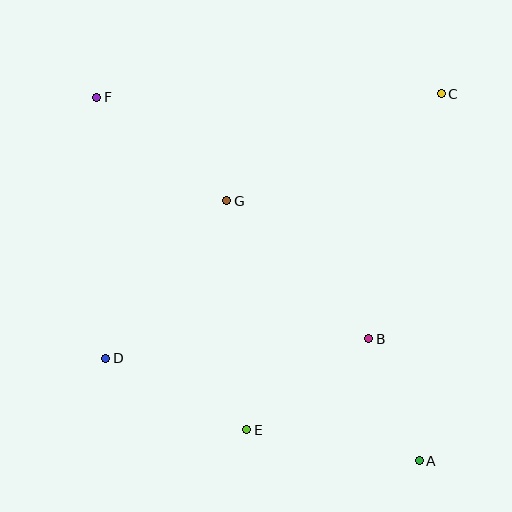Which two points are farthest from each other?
Points A and F are farthest from each other.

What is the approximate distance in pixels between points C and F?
The distance between C and F is approximately 345 pixels.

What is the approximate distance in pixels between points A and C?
The distance between A and C is approximately 368 pixels.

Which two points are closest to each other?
Points A and B are closest to each other.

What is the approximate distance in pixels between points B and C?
The distance between B and C is approximately 256 pixels.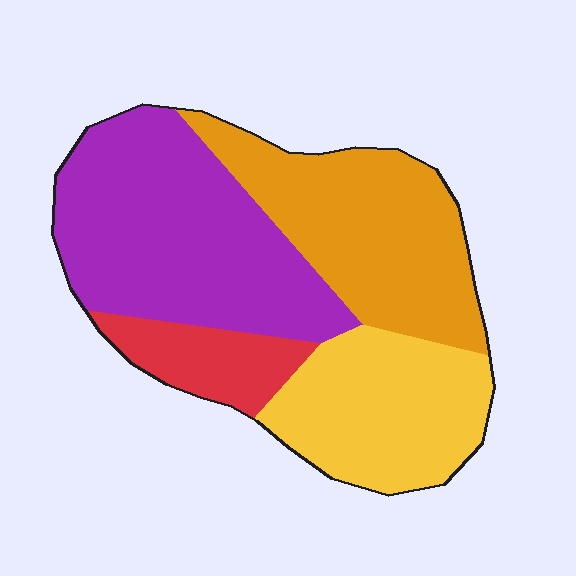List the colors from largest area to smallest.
From largest to smallest: purple, orange, yellow, red.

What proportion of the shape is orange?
Orange covers roughly 30% of the shape.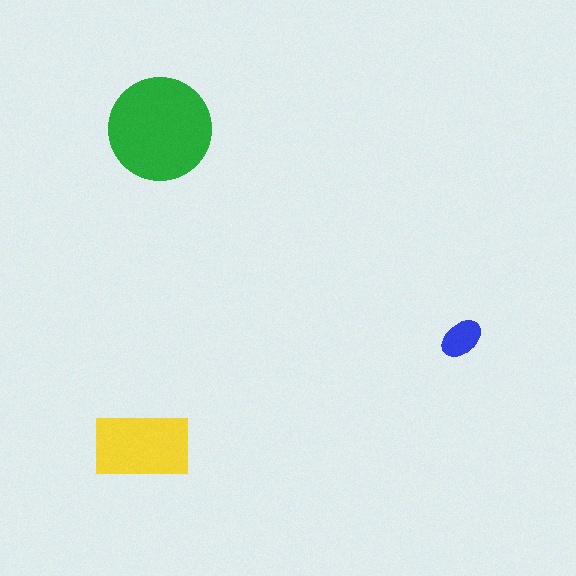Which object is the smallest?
The blue ellipse.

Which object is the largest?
The green circle.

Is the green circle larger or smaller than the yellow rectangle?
Larger.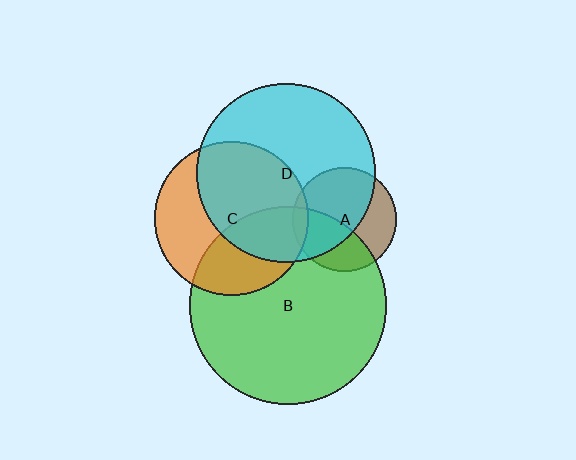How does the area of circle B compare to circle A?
Approximately 3.6 times.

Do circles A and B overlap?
Yes.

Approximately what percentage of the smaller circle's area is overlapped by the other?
Approximately 40%.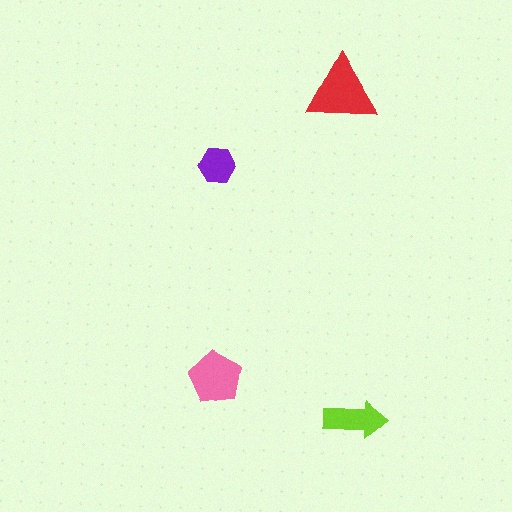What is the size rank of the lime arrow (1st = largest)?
3rd.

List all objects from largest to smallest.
The red triangle, the pink pentagon, the lime arrow, the purple hexagon.